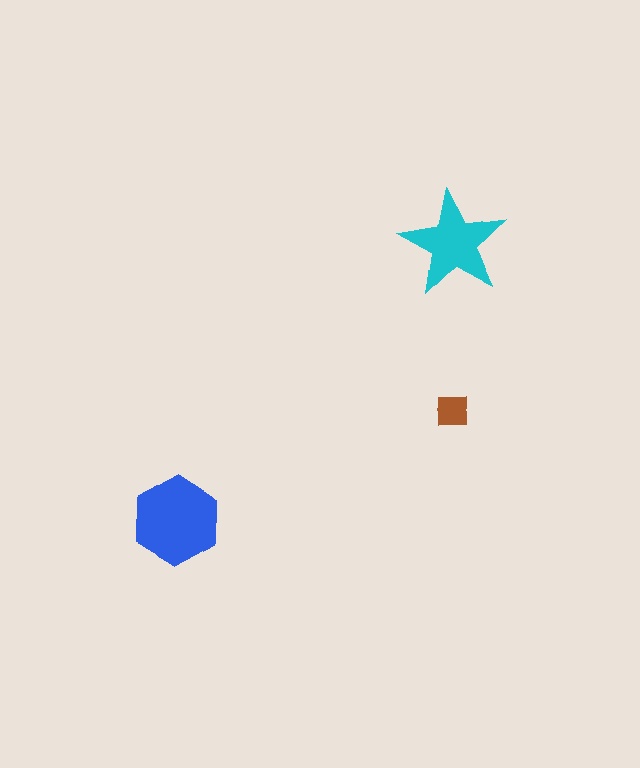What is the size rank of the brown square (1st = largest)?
3rd.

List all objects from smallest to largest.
The brown square, the cyan star, the blue hexagon.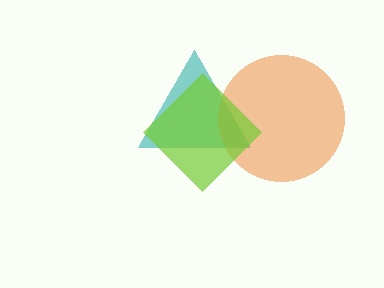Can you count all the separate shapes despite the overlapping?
Yes, there are 3 separate shapes.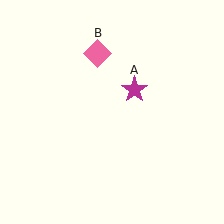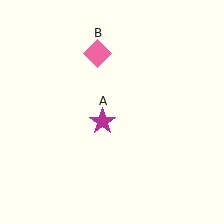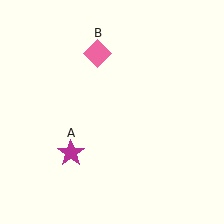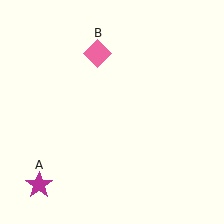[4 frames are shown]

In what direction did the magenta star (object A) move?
The magenta star (object A) moved down and to the left.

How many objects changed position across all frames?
1 object changed position: magenta star (object A).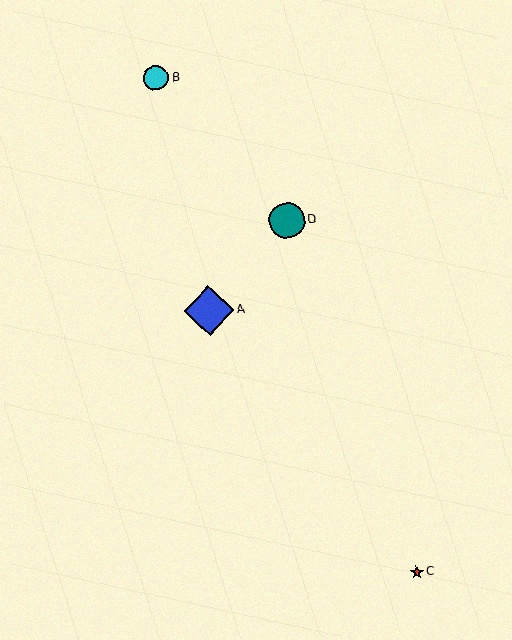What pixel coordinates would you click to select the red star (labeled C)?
Click at (417, 572) to select the red star C.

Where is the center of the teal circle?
The center of the teal circle is at (287, 220).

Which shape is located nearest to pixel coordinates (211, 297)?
The blue diamond (labeled A) at (209, 310) is nearest to that location.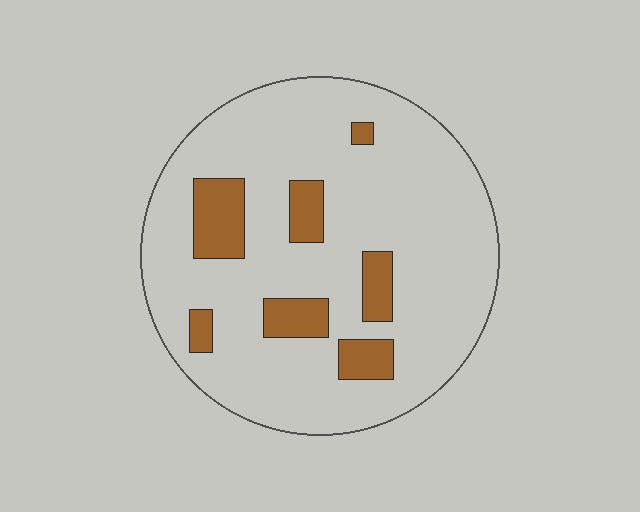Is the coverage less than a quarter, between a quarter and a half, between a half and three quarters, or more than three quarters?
Less than a quarter.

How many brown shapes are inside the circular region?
7.